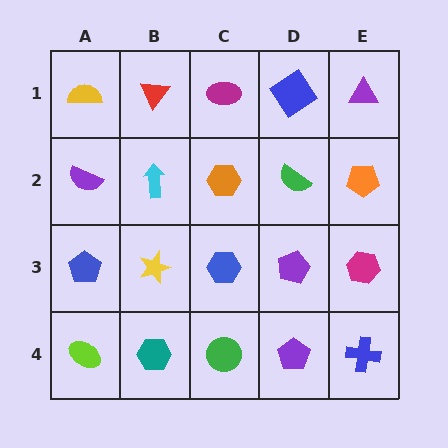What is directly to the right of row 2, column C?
A green semicircle.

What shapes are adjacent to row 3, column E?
An orange pentagon (row 2, column E), a blue cross (row 4, column E), a purple pentagon (row 3, column D).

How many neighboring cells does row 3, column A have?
3.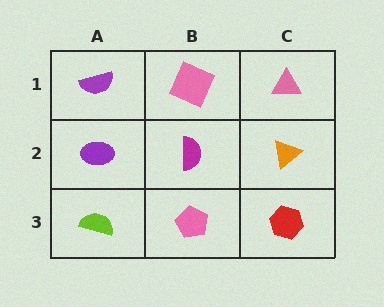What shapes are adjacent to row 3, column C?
An orange triangle (row 2, column C), a pink pentagon (row 3, column B).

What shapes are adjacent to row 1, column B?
A magenta semicircle (row 2, column B), a purple semicircle (row 1, column A), a pink triangle (row 1, column C).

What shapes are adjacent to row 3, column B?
A magenta semicircle (row 2, column B), a lime semicircle (row 3, column A), a red hexagon (row 3, column C).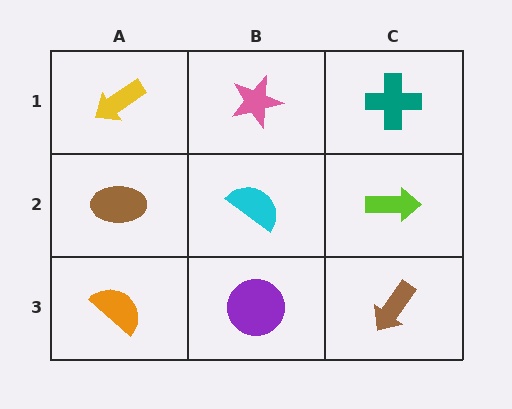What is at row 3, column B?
A purple circle.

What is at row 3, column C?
A brown arrow.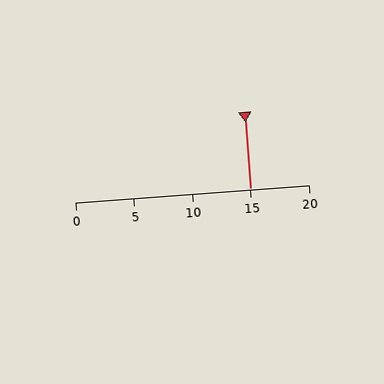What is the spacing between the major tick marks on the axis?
The major ticks are spaced 5 apart.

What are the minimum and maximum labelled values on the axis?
The axis runs from 0 to 20.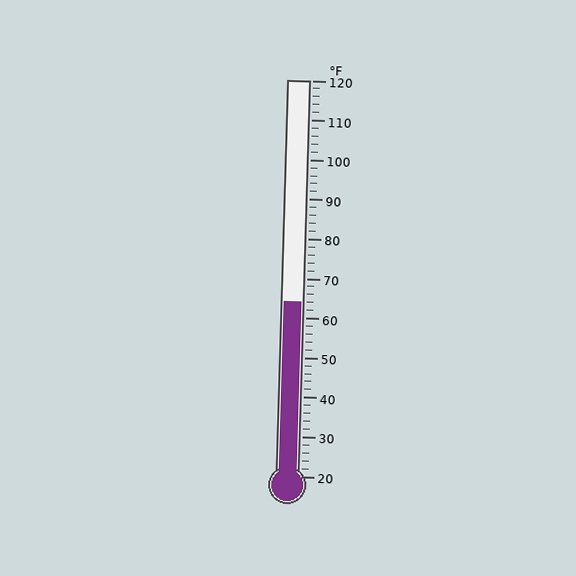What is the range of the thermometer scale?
The thermometer scale ranges from 20°F to 120°F.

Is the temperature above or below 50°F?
The temperature is above 50°F.